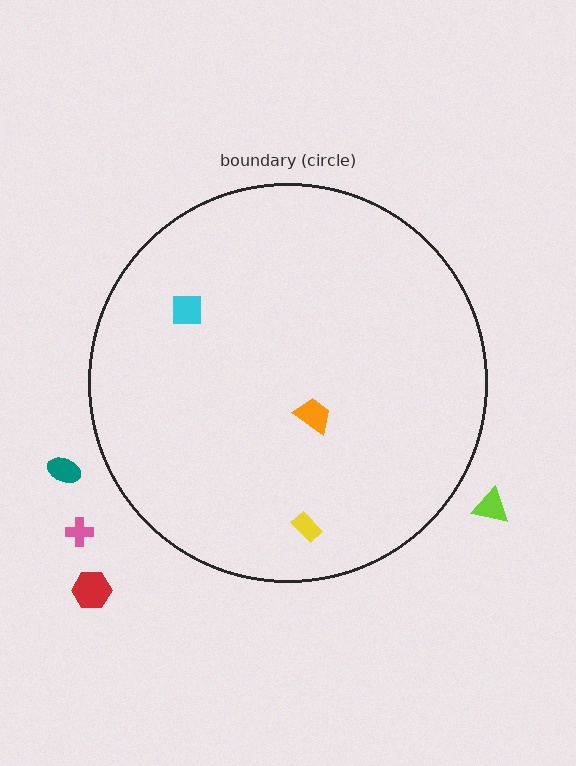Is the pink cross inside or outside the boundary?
Outside.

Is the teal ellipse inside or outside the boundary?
Outside.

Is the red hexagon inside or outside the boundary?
Outside.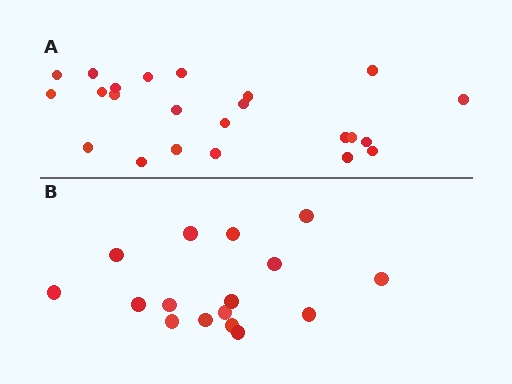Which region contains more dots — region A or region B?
Region A (the top region) has more dots.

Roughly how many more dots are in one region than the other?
Region A has roughly 8 or so more dots than region B.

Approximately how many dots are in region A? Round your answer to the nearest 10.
About 20 dots. (The exact count is 23, which rounds to 20.)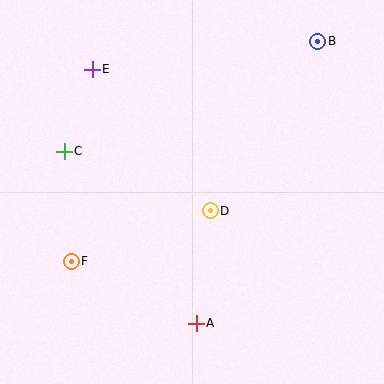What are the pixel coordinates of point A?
Point A is at (196, 323).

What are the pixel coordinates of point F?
Point F is at (71, 261).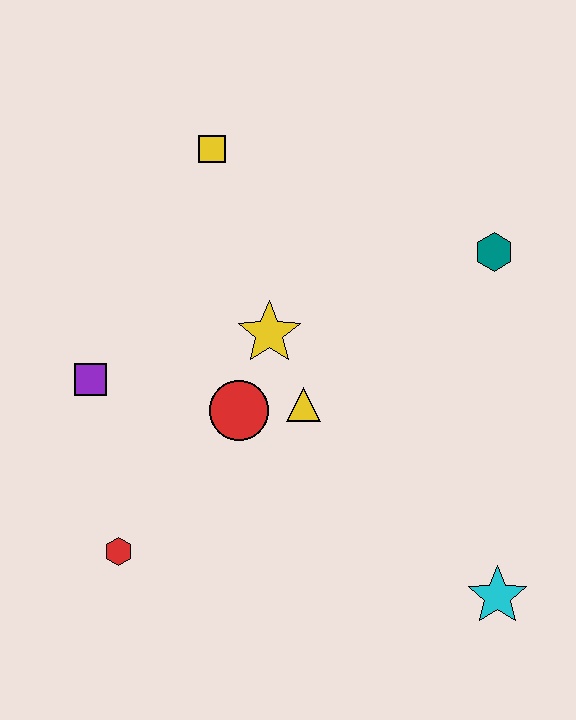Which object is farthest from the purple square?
The cyan star is farthest from the purple square.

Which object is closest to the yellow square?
The yellow star is closest to the yellow square.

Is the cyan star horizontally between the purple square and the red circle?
No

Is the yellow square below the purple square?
No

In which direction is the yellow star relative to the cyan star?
The yellow star is above the cyan star.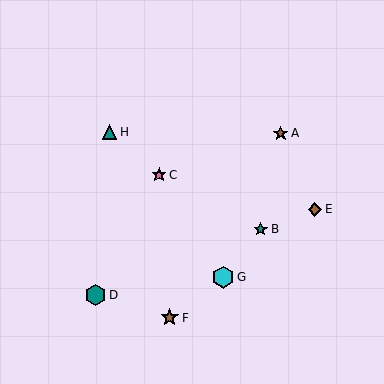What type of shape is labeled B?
Shape B is a teal star.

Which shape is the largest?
The cyan hexagon (labeled G) is the largest.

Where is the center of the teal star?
The center of the teal star is at (261, 229).